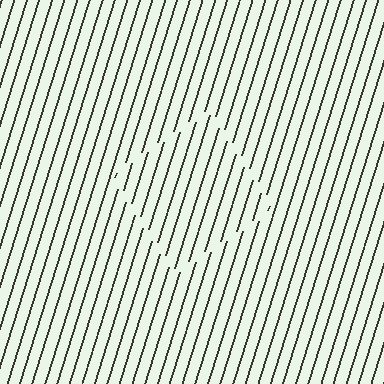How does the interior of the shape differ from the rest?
The interior of the shape contains the same grating, shifted by half a period — the contour is defined by the phase discontinuity where line-ends from the inner and outer gratings abut.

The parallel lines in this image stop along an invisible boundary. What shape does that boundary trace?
An illusory square. The interior of the shape contains the same grating, shifted by half a period — the contour is defined by the phase discontinuity where line-ends from the inner and outer gratings abut.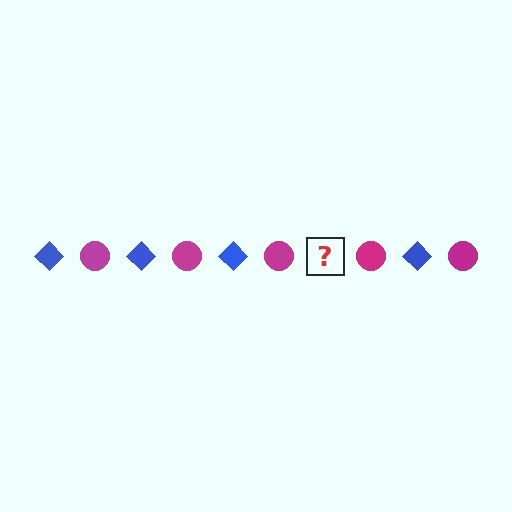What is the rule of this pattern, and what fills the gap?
The rule is that the pattern alternates between blue diamond and magenta circle. The gap should be filled with a blue diamond.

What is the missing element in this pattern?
The missing element is a blue diamond.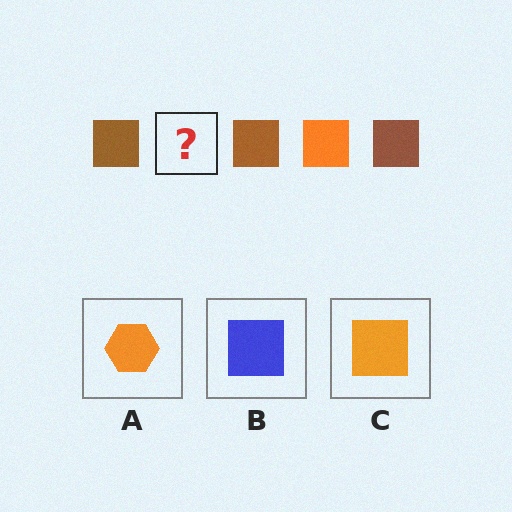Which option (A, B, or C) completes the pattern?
C.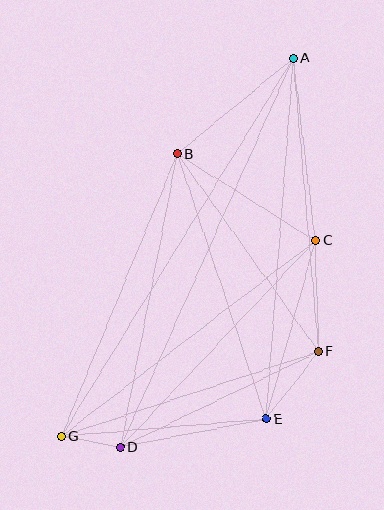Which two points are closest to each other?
Points D and G are closest to each other.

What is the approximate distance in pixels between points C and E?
The distance between C and E is approximately 186 pixels.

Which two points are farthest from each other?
Points A and G are farthest from each other.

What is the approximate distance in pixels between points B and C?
The distance between B and C is approximately 163 pixels.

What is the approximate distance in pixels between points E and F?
The distance between E and F is approximately 85 pixels.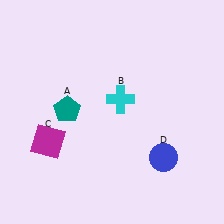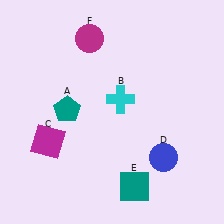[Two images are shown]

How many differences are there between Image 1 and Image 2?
There are 2 differences between the two images.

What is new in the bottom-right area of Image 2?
A teal square (E) was added in the bottom-right area of Image 2.